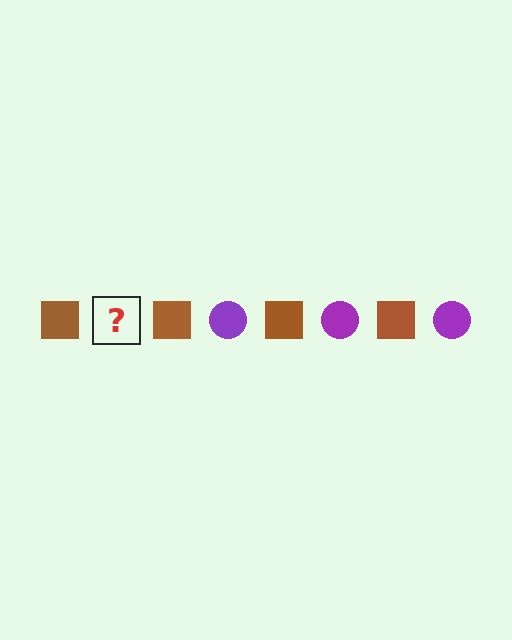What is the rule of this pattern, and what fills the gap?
The rule is that the pattern alternates between brown square and purple circle. The gap should be filled with a purple circle.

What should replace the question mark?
The question mark should be replaced with a purple circle.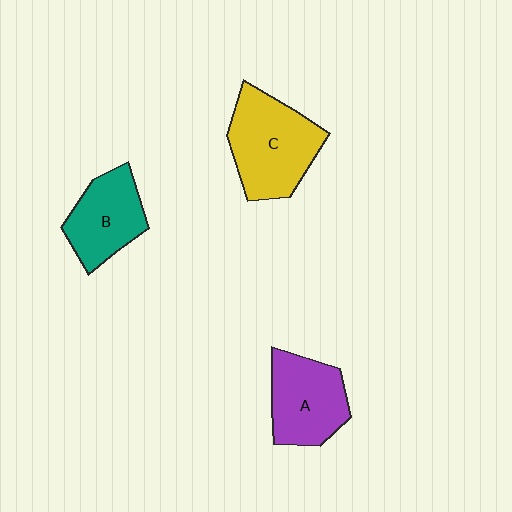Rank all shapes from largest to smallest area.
From largest to smallest: C (yellow), A (purple), B (teal).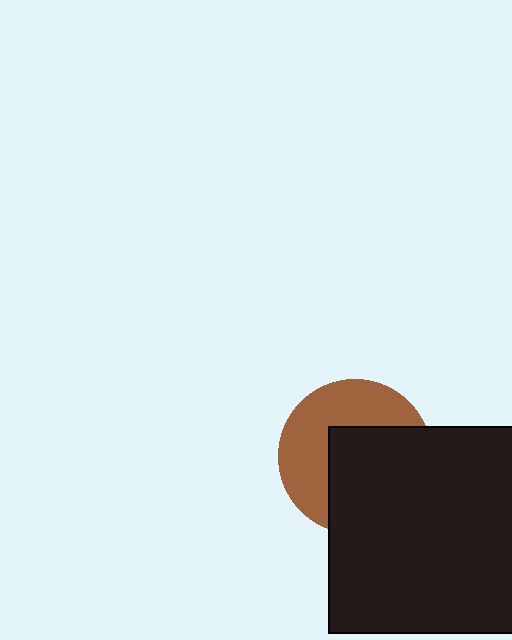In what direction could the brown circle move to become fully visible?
The brown circle could move toward the upper-left. That would shift it out from behind the black square entirely.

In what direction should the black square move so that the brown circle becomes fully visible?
The black square should move toward the lower-right. That is the shortest direction to clear the overlap and leave the brown circle fully visible.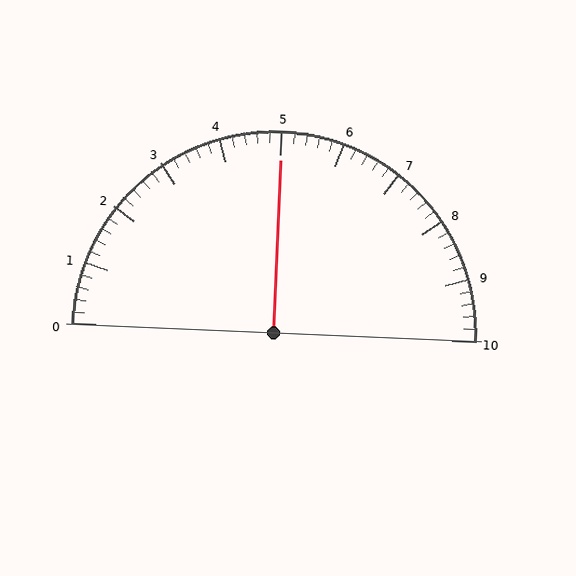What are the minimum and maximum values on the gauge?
The gauge ranges from 0 to 10.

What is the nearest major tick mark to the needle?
The nearest major tick mark is 5.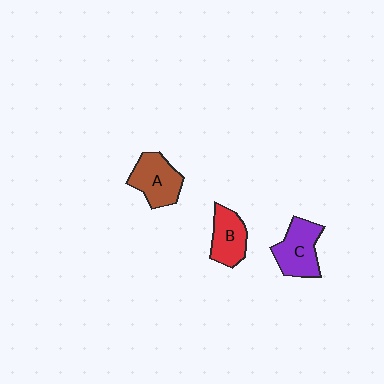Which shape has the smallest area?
Shape B (red).